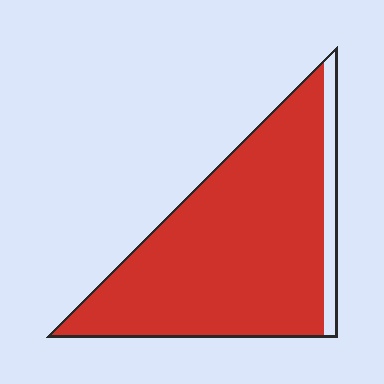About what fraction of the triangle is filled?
About nine tenths (9/10).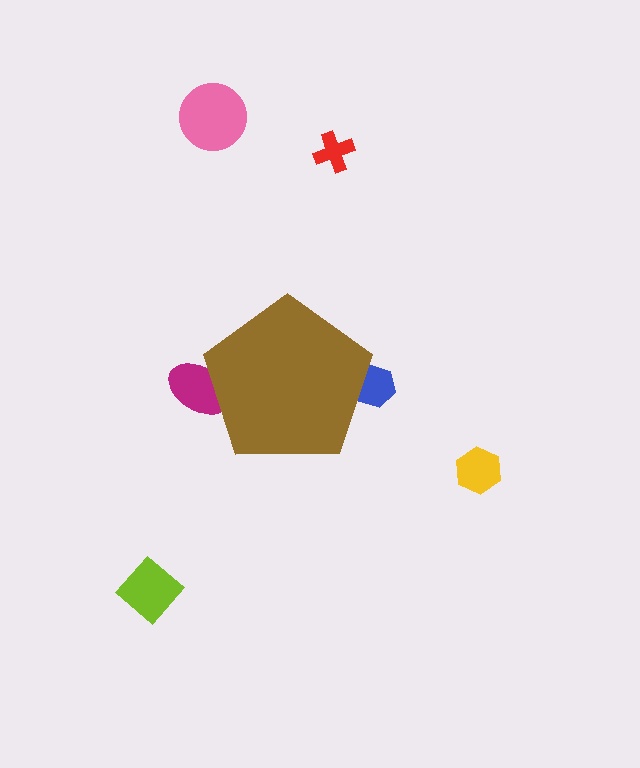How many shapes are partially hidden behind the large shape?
2 shapes are partially hidden.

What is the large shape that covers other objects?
A brown pentagon.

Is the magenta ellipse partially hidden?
Yes, the magenta ellipse is partially hidden behind the brown pentagon.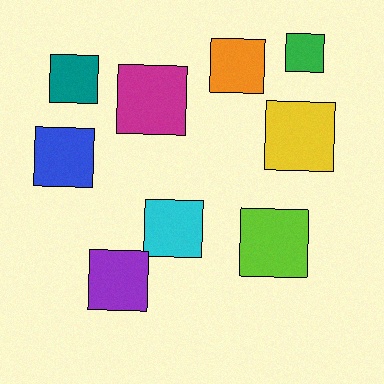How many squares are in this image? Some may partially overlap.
There are 9 squares.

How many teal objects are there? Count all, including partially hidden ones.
There is 1 teal object.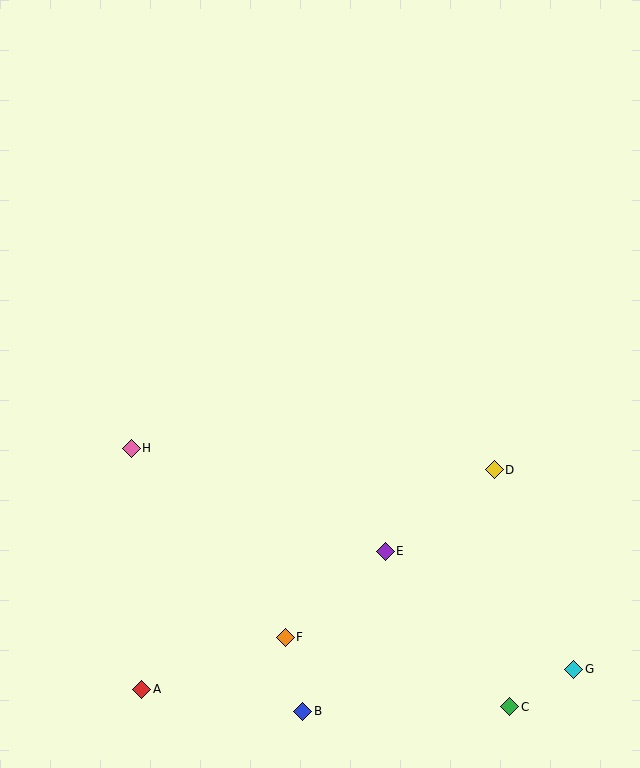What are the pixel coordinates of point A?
Point A is at (142, 689).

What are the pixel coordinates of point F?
Point F is at (285, 637).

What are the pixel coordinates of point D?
Point D is at (494, 470).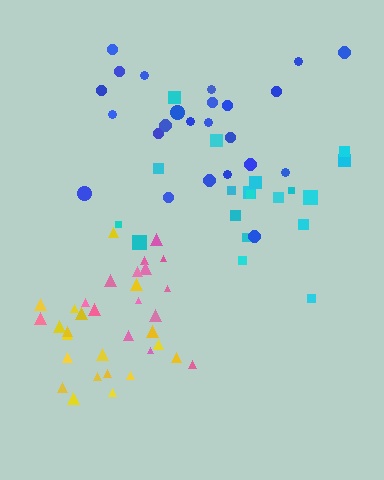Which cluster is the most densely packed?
Yellow.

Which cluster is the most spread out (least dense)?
Cyan.